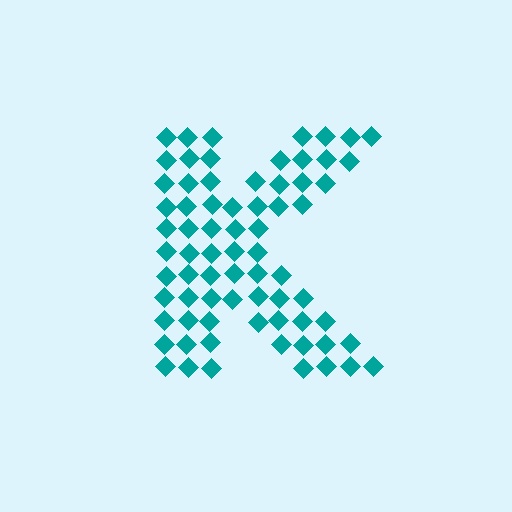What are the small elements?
The small elements are diamonds.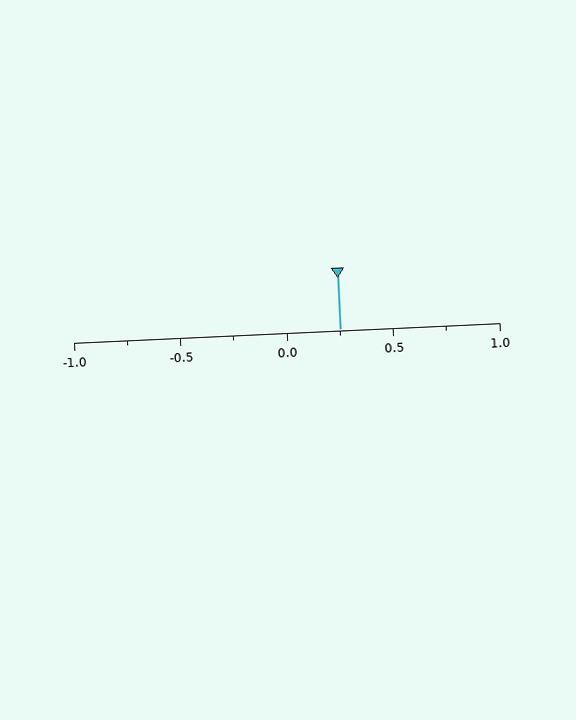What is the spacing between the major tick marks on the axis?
The major ticks are spaced 0.5 apart.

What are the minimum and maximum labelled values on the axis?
The axis runs from -1.0 to 1.0.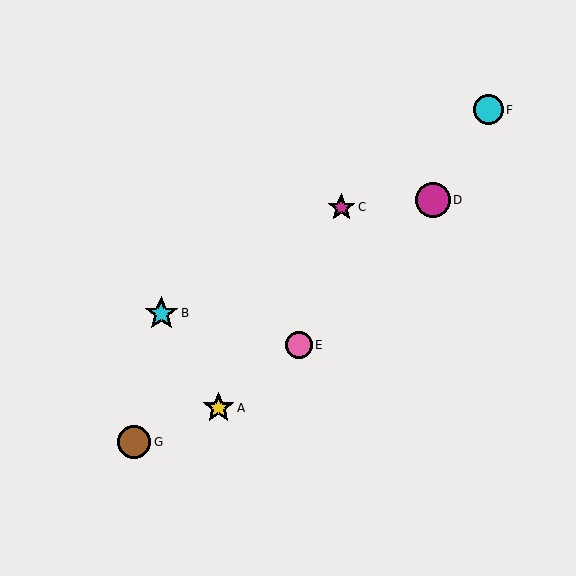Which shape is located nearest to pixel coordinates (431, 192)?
The magenta circle (labeled D) at (433, 200) is nearest to that location.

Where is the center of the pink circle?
The center of the pink circle is at (299, 345).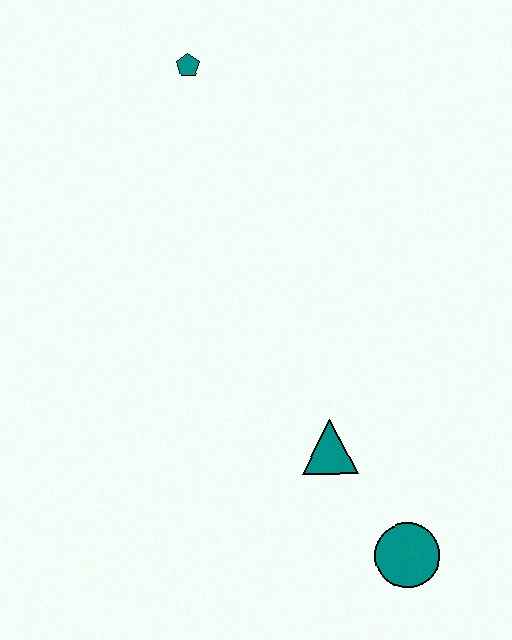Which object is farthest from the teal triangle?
The teal pentagon is farthest from the teal triangle.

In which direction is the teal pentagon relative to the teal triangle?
The teal pentagon is above the teal triangle.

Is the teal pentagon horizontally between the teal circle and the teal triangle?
No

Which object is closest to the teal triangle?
The teal circle is closest to the teal triangle.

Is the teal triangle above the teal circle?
Yes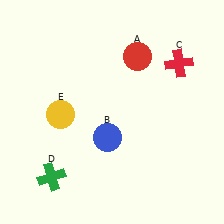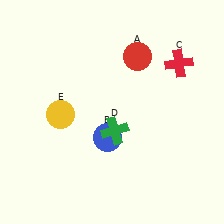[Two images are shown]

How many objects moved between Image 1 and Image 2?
1 object moved between the two images.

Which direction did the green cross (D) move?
The green cross (D) moved right.